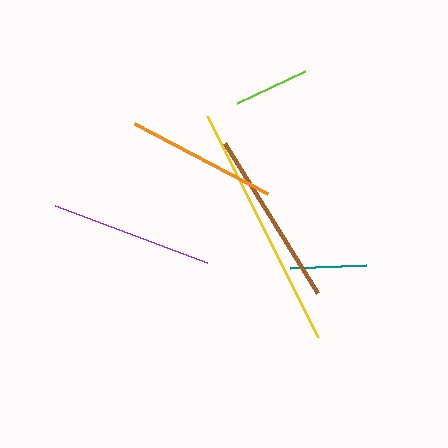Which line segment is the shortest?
The lime line is the shortest at approximately 75 pixels.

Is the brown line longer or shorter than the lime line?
The brown line is longer than the lime line.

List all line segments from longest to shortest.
From longest to shortest: yellow, brown, purple, orange, teal, lime.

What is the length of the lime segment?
The lime segment is approximately 75 pixels long.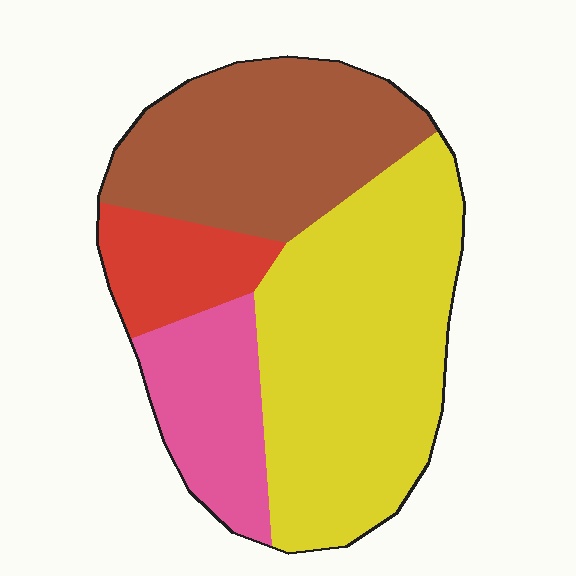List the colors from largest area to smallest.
From largest to smallest: yellow, brown, pink, red.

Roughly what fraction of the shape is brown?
Brown covers 29% of the shape.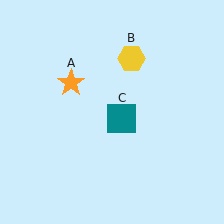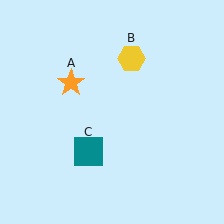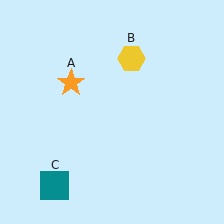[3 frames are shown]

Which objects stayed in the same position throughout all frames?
Orange star (object A) and yellow hexagon (object B) remained stationary.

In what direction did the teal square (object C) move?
The teal square (object C) moved down and to the left.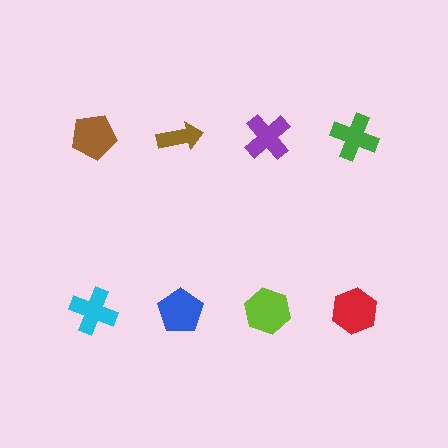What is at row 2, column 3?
A lime hexagon.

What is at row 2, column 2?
A blue pentagon.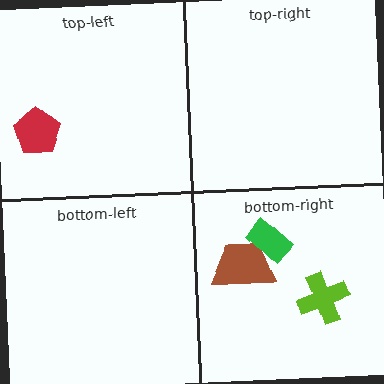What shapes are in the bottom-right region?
The lime cross, the brown trapezoid, the green rectangle.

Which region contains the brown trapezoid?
The bottom-right region.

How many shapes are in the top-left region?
1.